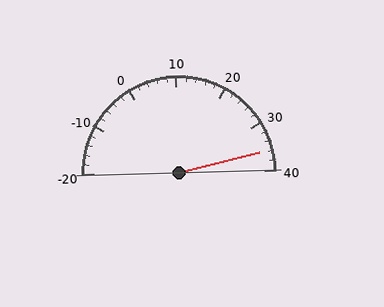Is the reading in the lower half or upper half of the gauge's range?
The reading is in the upper half of the range (-20 to 40).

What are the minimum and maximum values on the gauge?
The gauge ranges from -20 to 40.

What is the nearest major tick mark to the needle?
The nearest major tick mark is 40.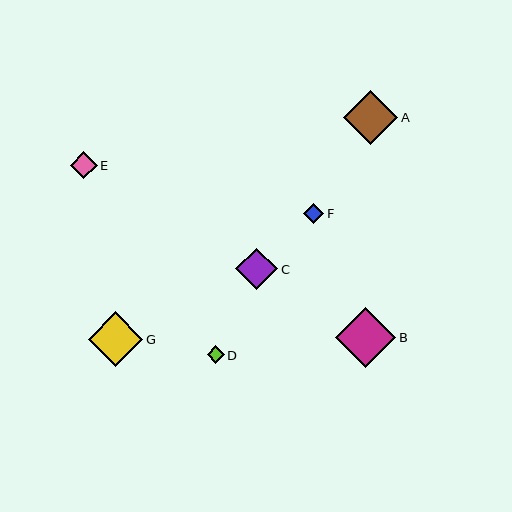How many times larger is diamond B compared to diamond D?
Diamond B is approximately 3.5 times the size of diamond D.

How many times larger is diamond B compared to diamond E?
Diamond B is approximately 2.2 times the size of diamond E.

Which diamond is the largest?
Diamond B is the largest with a size of approximately 60 pixels.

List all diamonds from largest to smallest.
From largest to smallest: B, G, A, C, E, F, D.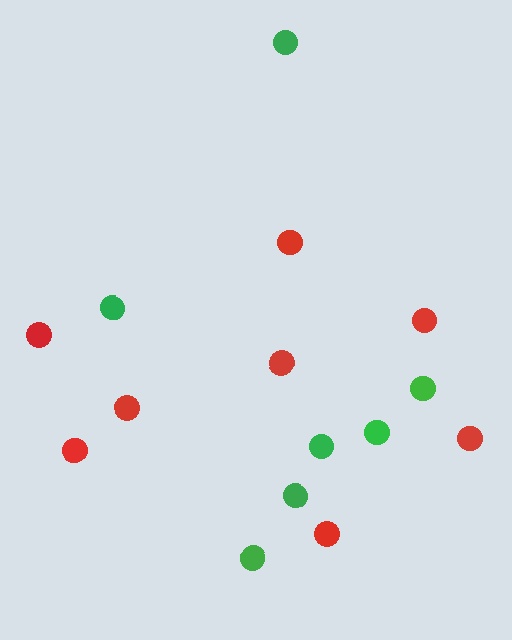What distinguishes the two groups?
There are 2 groups: one group of red circles (8) and one group of green circles (7).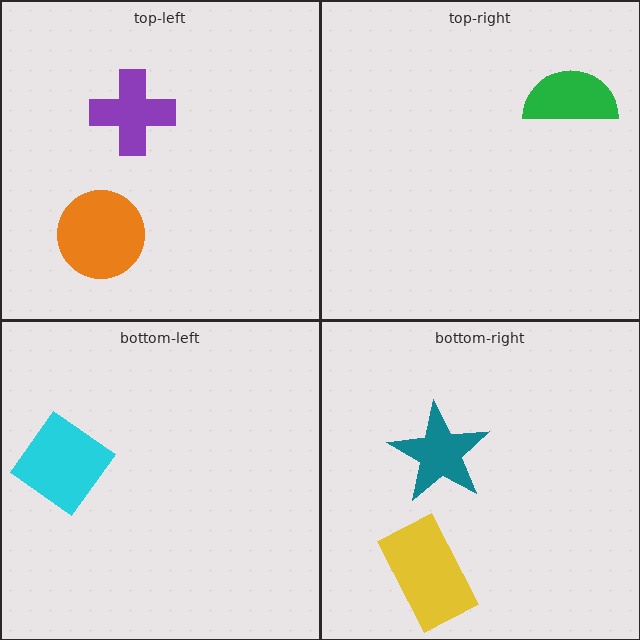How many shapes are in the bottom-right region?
2.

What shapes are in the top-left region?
The orange circle, the purple cross.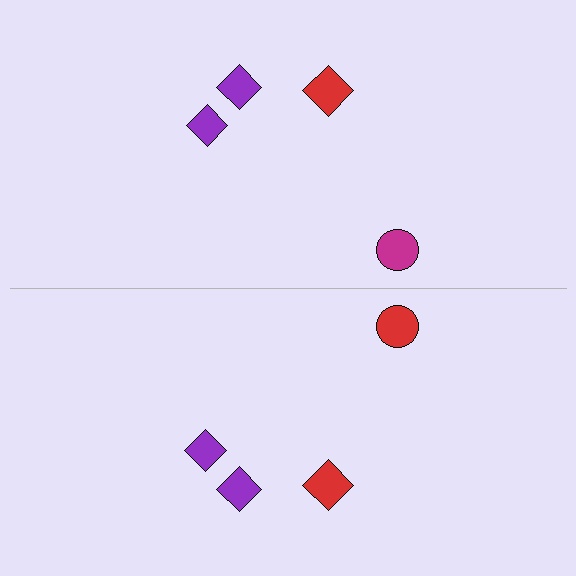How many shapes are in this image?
There are 8 shapes in this image.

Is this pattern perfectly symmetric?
No, the pattern is not perfectly symmetric. The red circle on the bottom side breaks the symmetry — its mirror counterpart is magenta.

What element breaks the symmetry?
The red circle on the bottom side breaks the symmetry — its mirror counterpart is magenta.